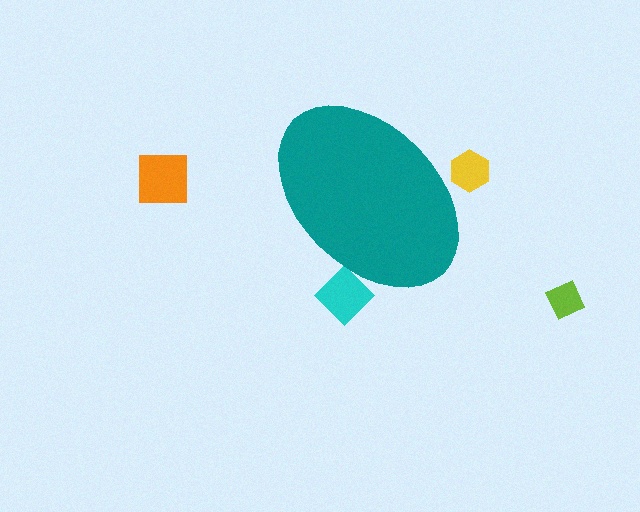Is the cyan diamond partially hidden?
Yes, the cyan diamond is partially hidden behind the teal ellipse.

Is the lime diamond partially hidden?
No, the lime diamond is fully visible.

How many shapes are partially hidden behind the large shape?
2 shapes are partially hidden.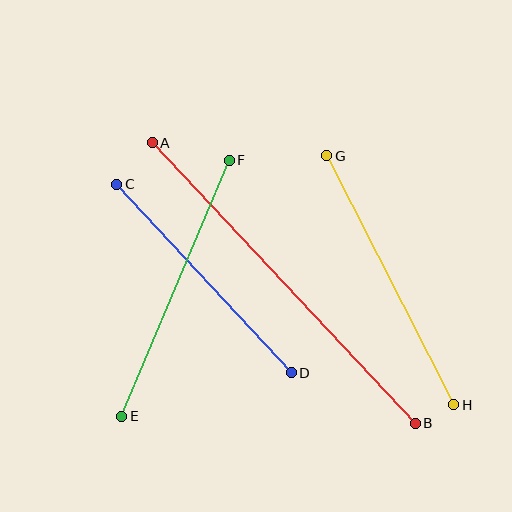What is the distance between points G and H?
The distance is approximately 279 pixels.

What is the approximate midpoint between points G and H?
The midpoint is at approximately (390, 280) pixels.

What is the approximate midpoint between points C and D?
The midpoint is at approximately (204, 278) pixels.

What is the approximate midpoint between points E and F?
The midpoint is at approximately (176, 288) pixels.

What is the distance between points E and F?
The distance is approximately 278 pixels.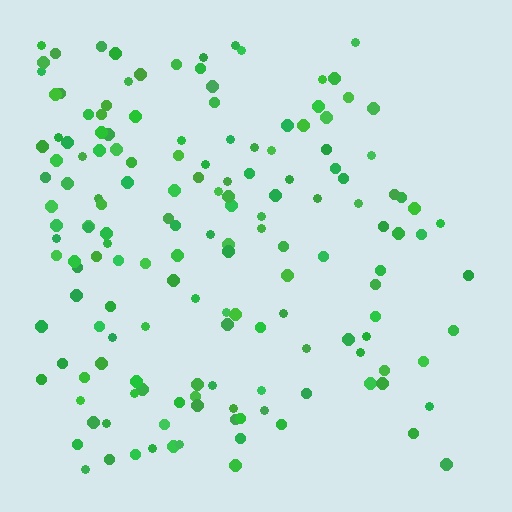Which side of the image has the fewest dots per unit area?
The right.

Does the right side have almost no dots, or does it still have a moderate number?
Still a moderate number, just noticeably fewer than the left.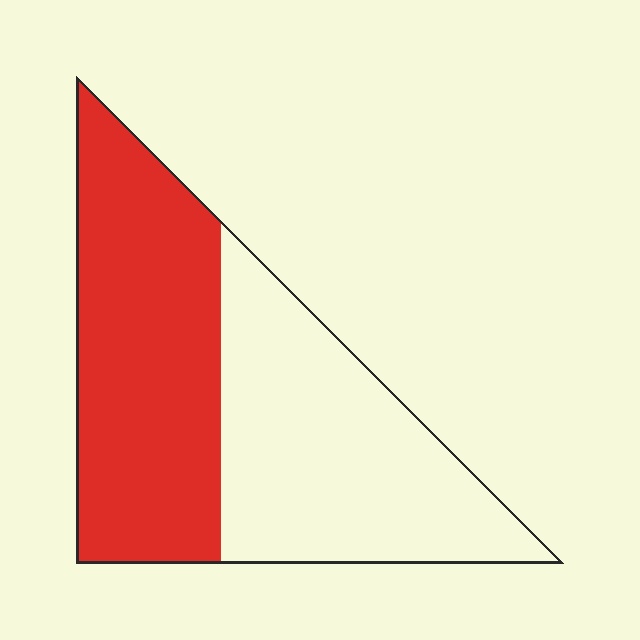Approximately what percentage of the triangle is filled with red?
Approximately 50%.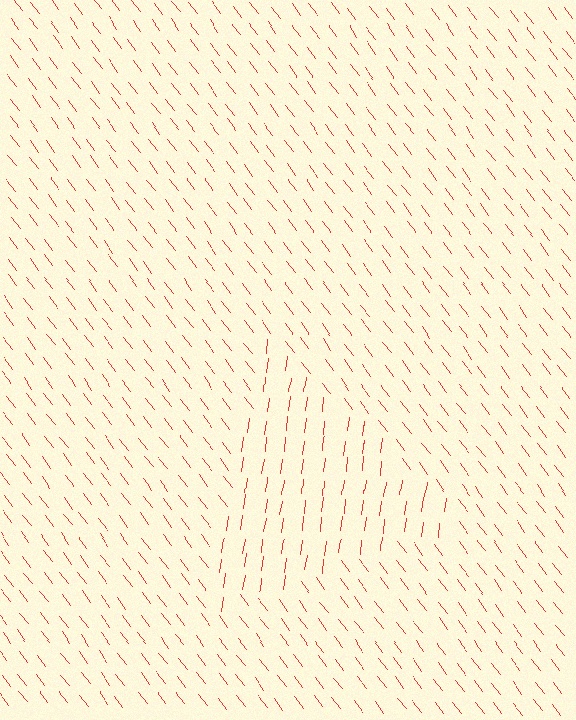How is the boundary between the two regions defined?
The boundary is defined purely by a change in line orientation (approximately 45 degrees difference). All lines are the same color and thickness.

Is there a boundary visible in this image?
Yes, there is a texture boundary formed by a change in line orientation.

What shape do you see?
I see a triangle.